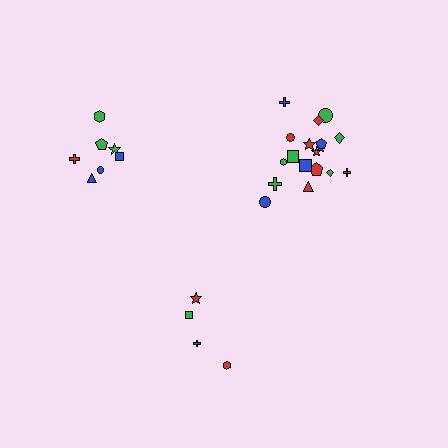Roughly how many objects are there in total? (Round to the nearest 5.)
Roughly 30 objects in total.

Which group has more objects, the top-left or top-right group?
The top-right group.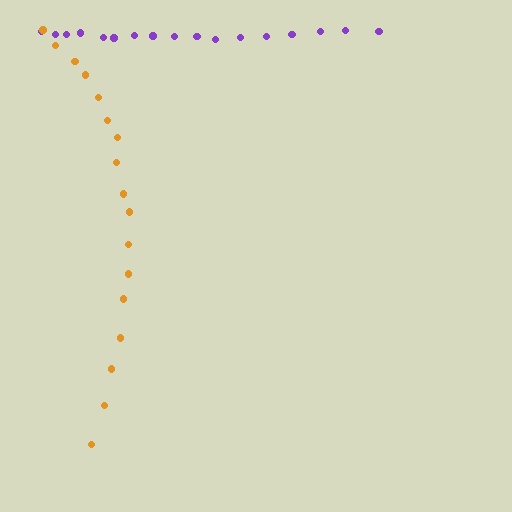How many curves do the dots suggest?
There are 2 distinct paths.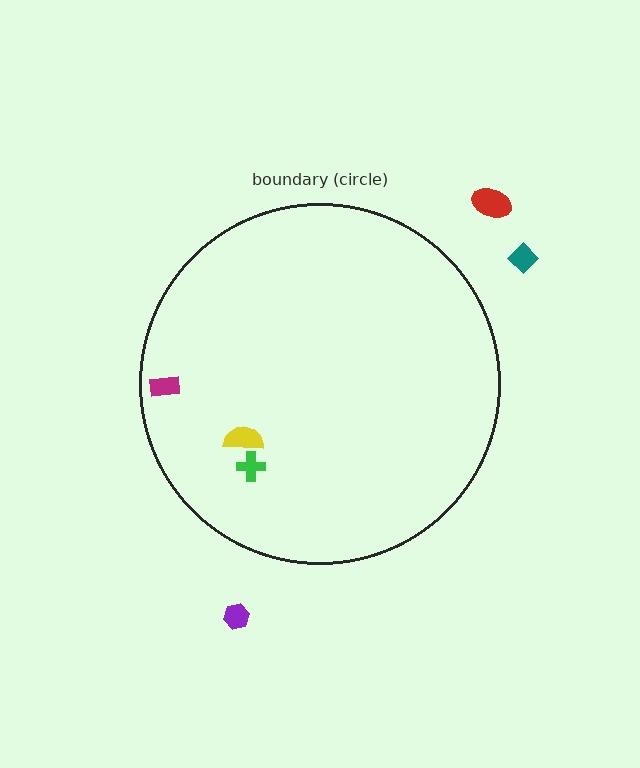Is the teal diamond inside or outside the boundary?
Outside.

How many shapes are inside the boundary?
3 inside, 3 outside.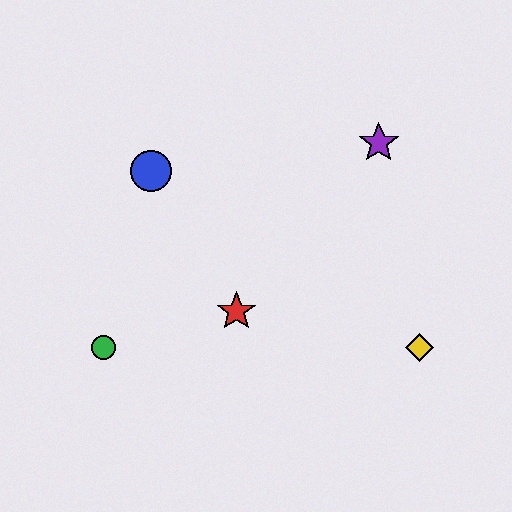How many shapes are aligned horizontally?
2 shapes (the green circle, the yellow diamond) are aligned horizontally.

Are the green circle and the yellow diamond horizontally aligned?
Yes, both are at y≈348.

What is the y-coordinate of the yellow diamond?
The yellow diamond is at y≈348.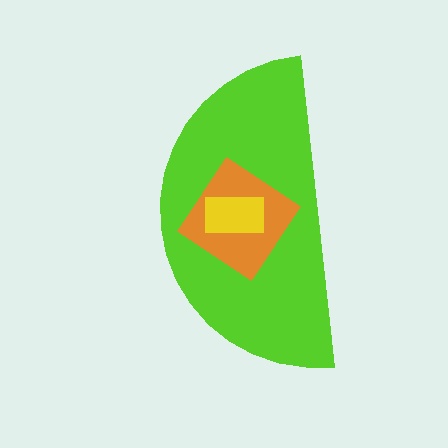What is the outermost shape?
The lime semicircle.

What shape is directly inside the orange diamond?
The yellow rectangle.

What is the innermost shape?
The yellow rectangle.